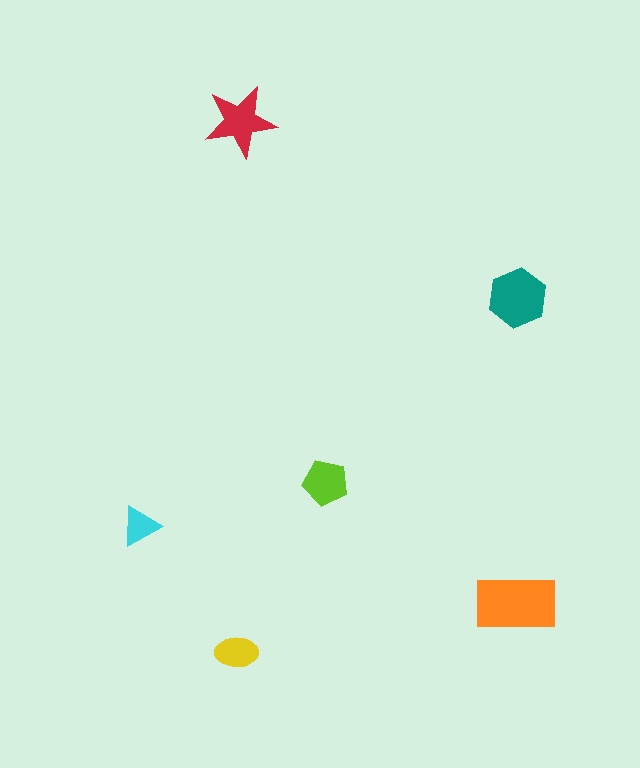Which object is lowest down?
The yellow ellipse is bottommost.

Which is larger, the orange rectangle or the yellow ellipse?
The orange rectangle.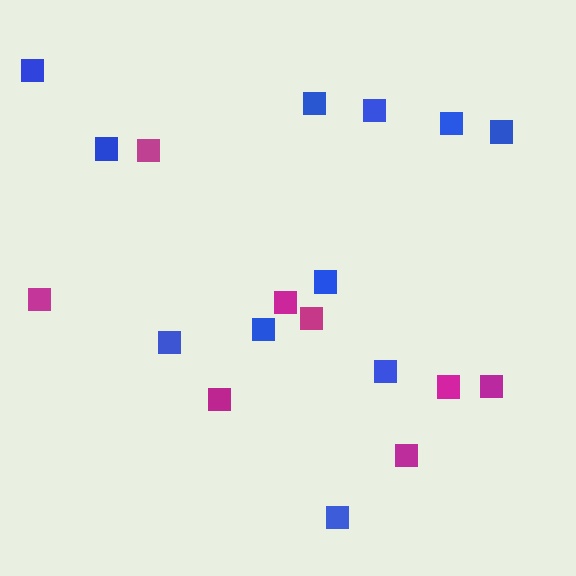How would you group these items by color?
There are 2 groups: one group of blue squares (11) and one group of magenta squares (8).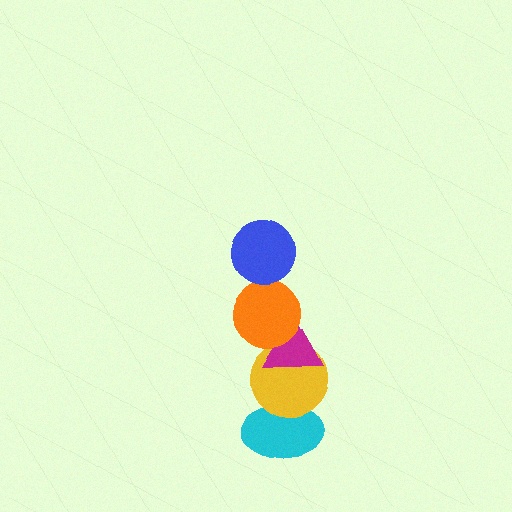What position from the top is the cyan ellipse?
The cyan ellipse is 5th from the top.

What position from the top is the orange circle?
The orange circle is 2nd from the top.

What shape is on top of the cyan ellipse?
The yellow circle is on top of the cyan ellipse.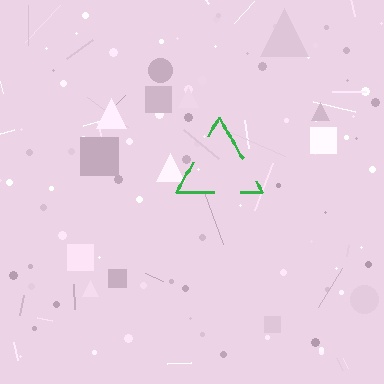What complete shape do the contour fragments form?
The contour fragments form a triangle.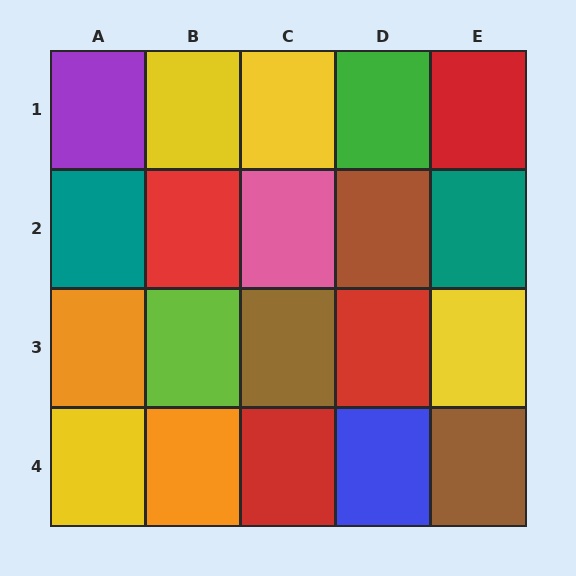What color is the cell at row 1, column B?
Yellow.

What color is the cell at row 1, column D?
Green.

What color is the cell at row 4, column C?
Red.